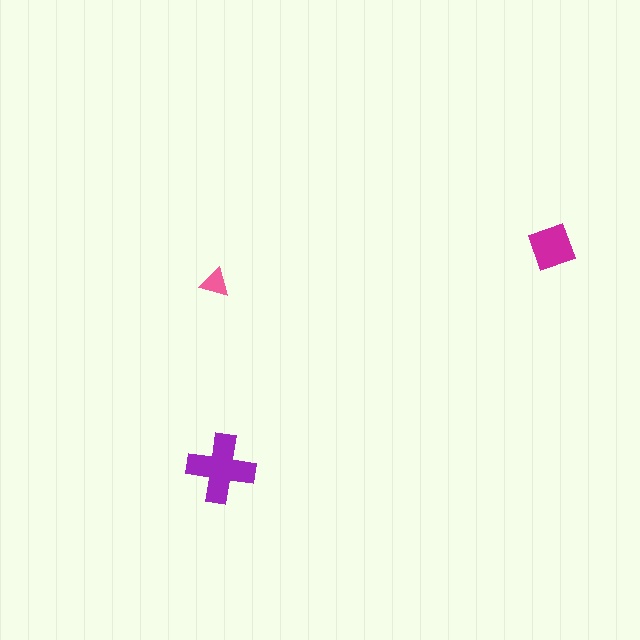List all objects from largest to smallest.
The purple cross, the magenta diamond, the pink triangle.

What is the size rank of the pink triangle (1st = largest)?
3rd.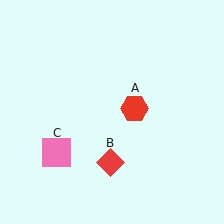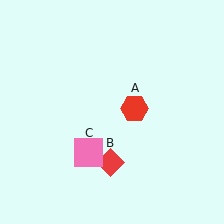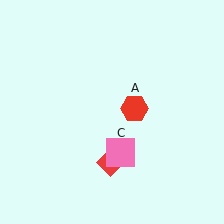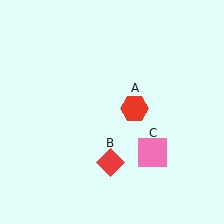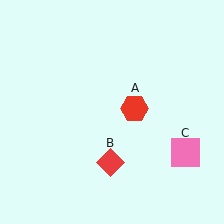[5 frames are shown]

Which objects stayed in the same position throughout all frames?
Red hexagon (object A) and red diamond (object B) remained stationary.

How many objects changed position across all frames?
1 object changed position: pink square (object C).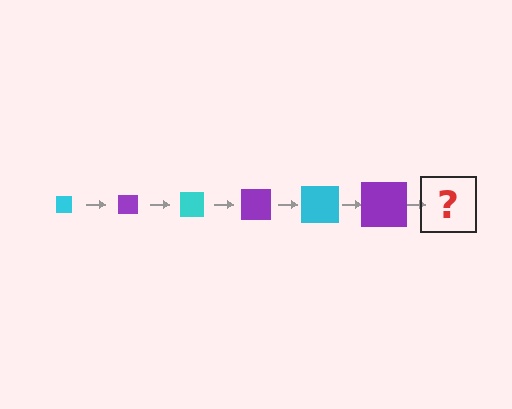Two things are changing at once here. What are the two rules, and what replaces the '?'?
The two rules are that the square grows larger each step and the color cycles through cyan and purple. The '?' should be a cyan square, larger than the previous one.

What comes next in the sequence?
The next element should be a cyan square, larger than the previous one.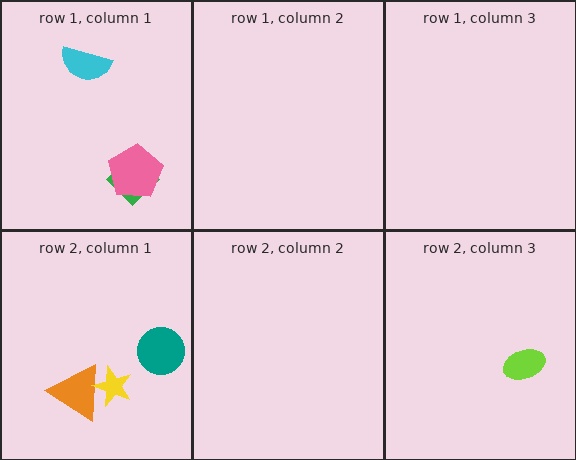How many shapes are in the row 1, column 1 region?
3.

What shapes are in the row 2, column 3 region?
The lime ellipse.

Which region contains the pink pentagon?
The row 1, column 1 region.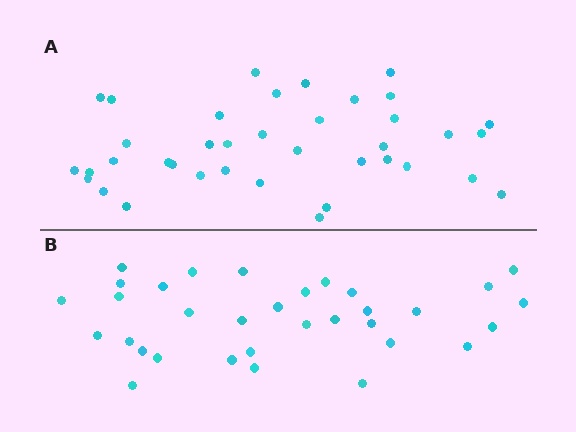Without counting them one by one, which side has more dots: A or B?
Region A (the top region) has more dots.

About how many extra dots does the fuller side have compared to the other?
Region A has about 5 more dots than region B.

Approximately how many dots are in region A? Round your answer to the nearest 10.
About 40 dots. (The exact count is 38, which rounds to 40.)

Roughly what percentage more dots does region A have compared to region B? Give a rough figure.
About 15% more.